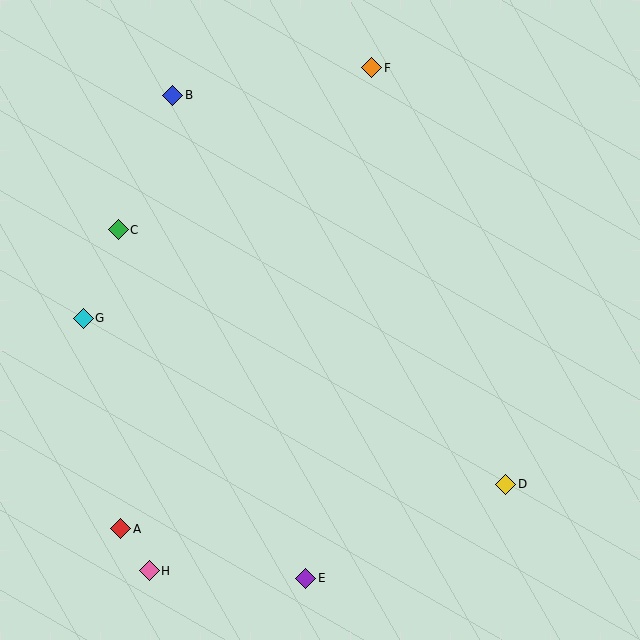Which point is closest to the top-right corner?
Point F is closest to the top-right corner.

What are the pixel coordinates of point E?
Point E is at (306, 578).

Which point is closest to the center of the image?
Point C at (118, 230) is closest to the center.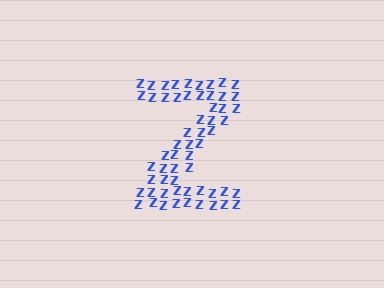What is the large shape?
The large shape is the letter Z.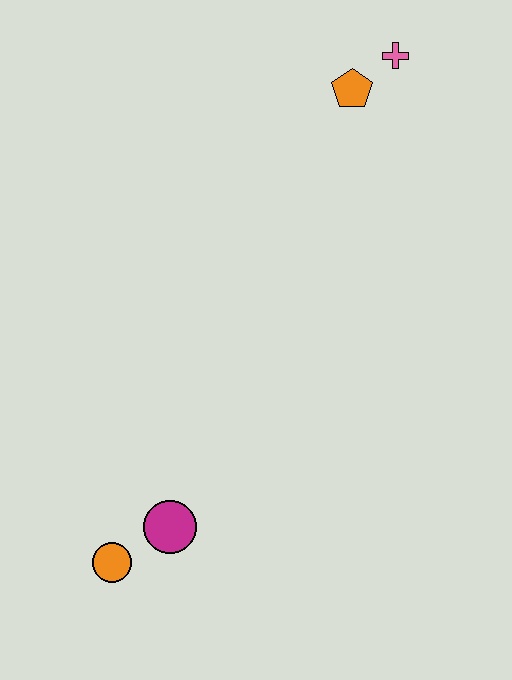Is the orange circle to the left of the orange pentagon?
Yes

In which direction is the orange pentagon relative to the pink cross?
The orange pentagon is to the left of the pink cross.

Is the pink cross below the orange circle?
No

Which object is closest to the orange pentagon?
The pink cross is closest to the orange pentagon.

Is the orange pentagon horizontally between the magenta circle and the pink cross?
Yes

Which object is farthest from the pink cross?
The orange circle is farthest from the pink cross.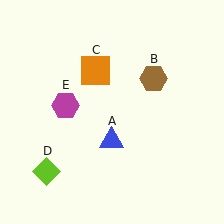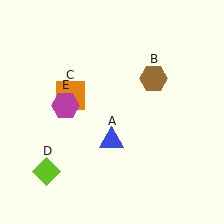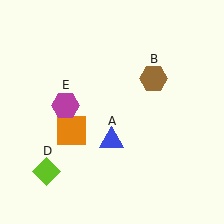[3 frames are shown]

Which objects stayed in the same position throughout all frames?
Blue triangle (object A) and brown hexagon (object B) and lime diamond (object D) and magenta hexagon (object E) remained stationary.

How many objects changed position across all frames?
1 object changed position: orange square (object C).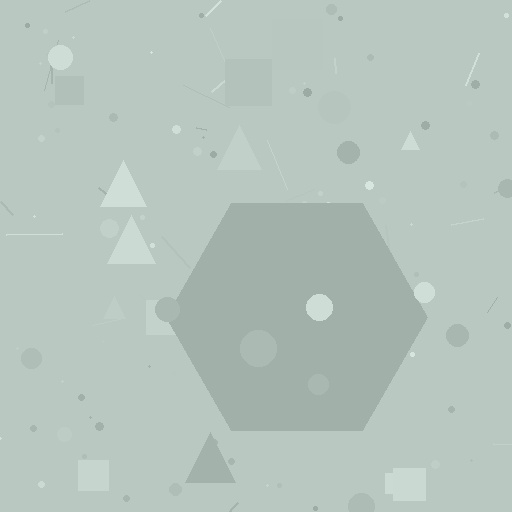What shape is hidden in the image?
A hexagon is hidden in the image.